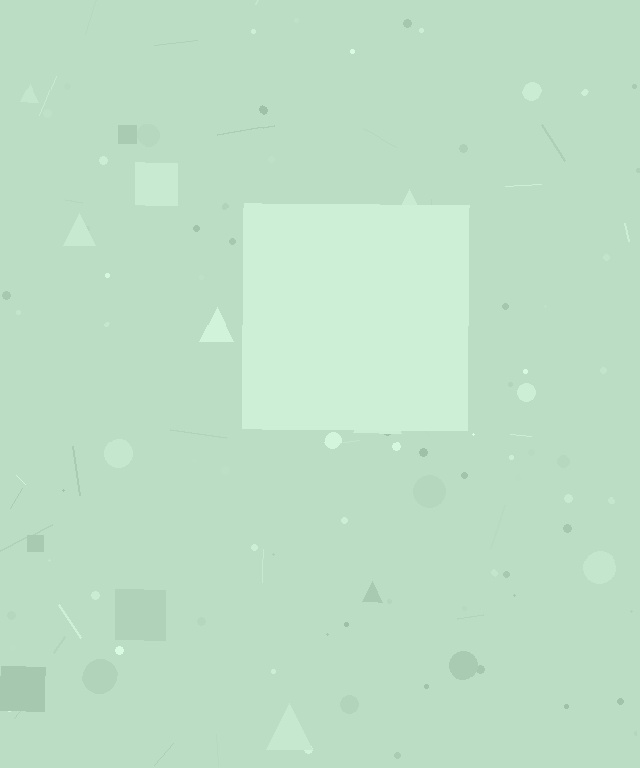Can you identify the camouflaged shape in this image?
The camouflaged shape is a square.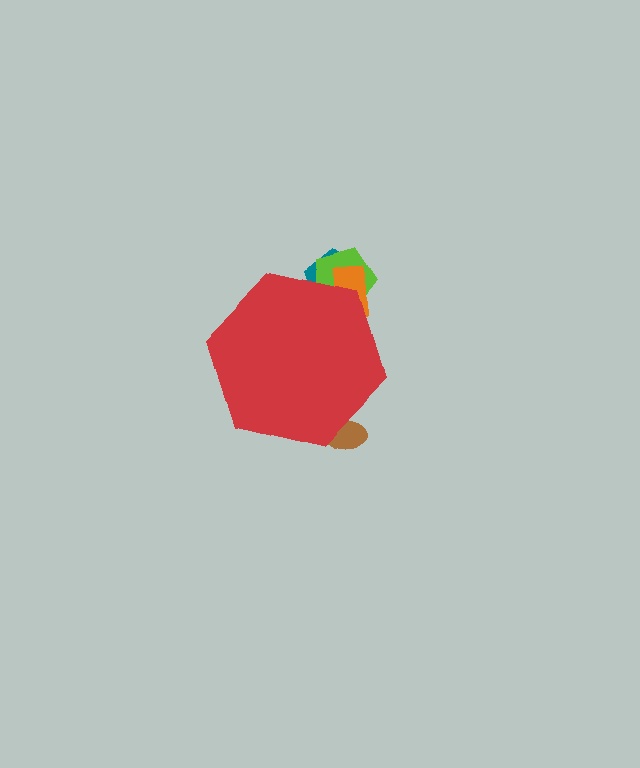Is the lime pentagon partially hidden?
Yes, the lime pentagon is partially hidden behind the red hexagon.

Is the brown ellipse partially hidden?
Yes, the brown ellipse is partially hidden behind the red hexagon.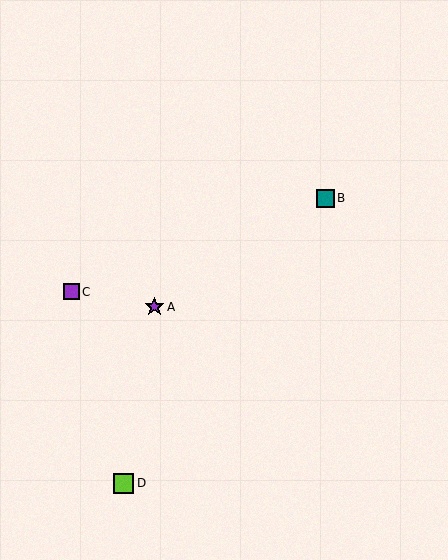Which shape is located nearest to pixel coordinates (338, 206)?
The teal square (labeled B) at (325, 198) is nearest to that location.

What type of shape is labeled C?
Shape C is a purple square.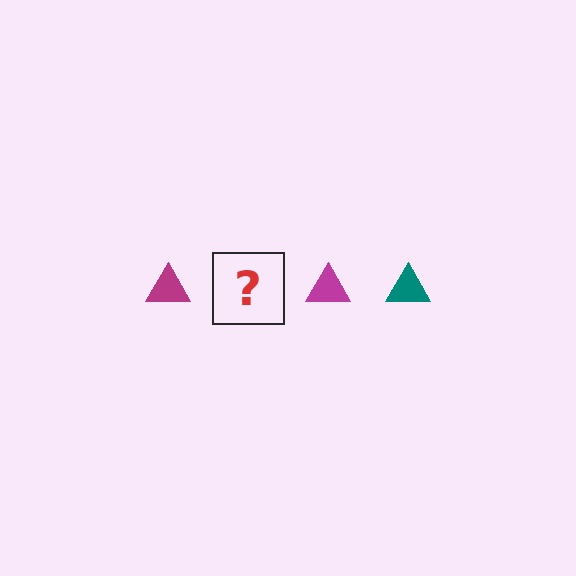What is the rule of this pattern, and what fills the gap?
The rule is that the pattern cycles through magenta, teal triangles. The gap should be filled with a teal triangle.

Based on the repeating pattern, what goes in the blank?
The blank should be a teal triangle.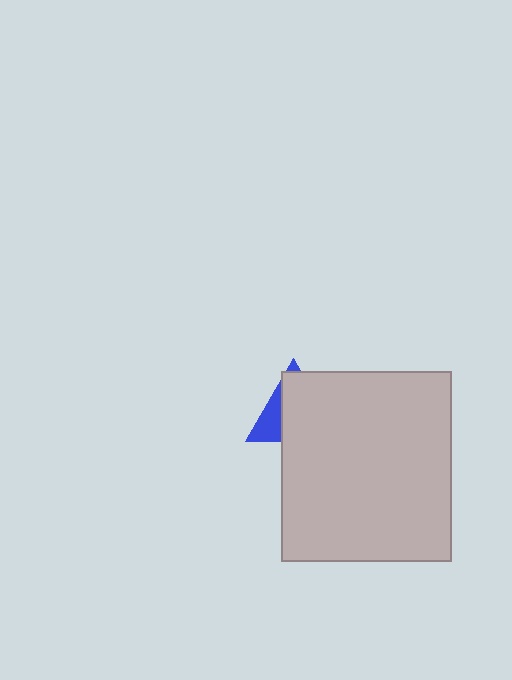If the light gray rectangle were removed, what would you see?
You would see the complete blue triangle.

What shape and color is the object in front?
The object in front is a light gray rectangle.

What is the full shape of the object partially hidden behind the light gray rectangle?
The partially hidden object is a blue triangle.